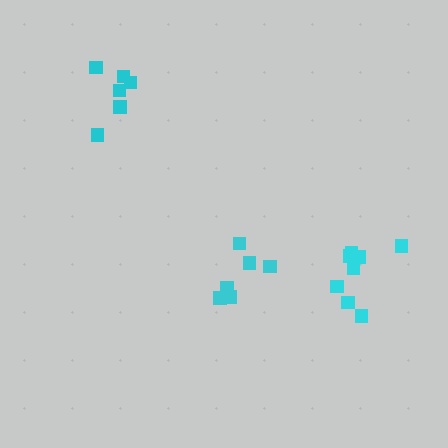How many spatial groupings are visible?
There are 3 spatial groupings.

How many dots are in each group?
Group 1: 8 dots, Group 2: 6 dots, Group 3: 6 dots (20 total).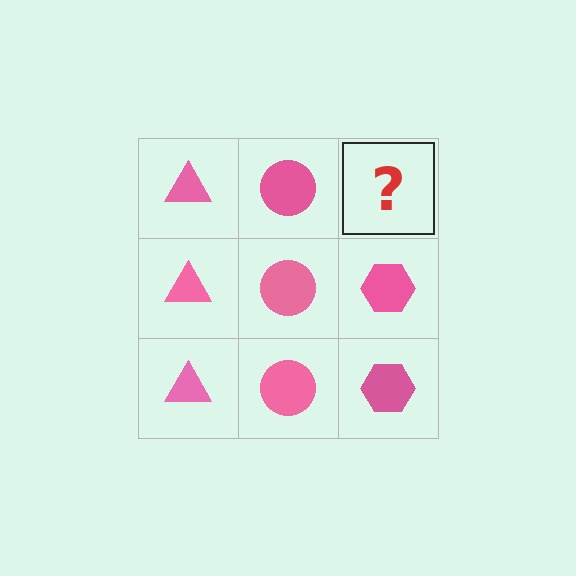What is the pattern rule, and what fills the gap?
The rule is that each column has a consistent shape. The gap should be filled with a pink hexagon.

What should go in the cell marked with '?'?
The missing cell should contain a pink hexagon.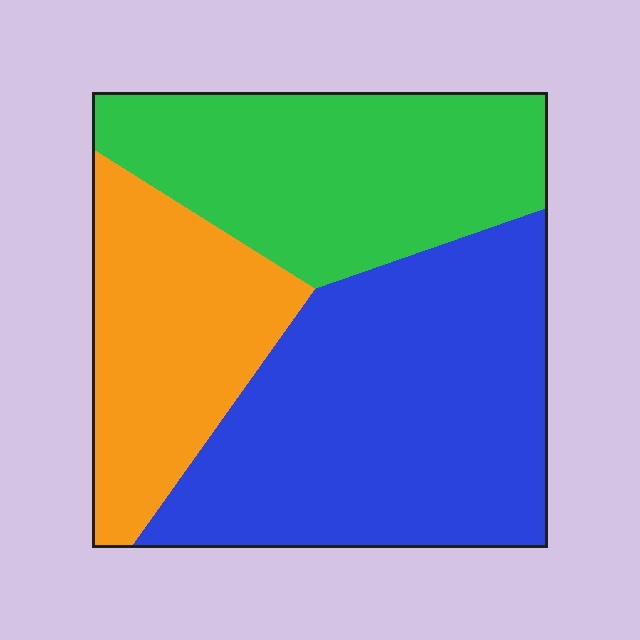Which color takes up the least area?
Orange, at roughly 25%.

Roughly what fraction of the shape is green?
Green takes up about one third (1/3) of the shape.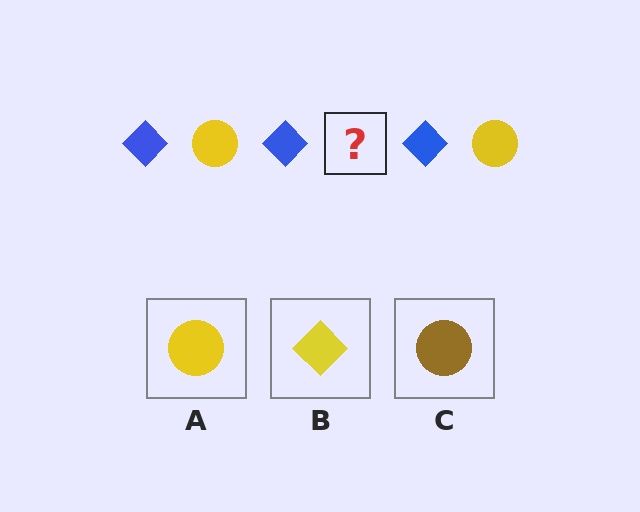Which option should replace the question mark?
Option A.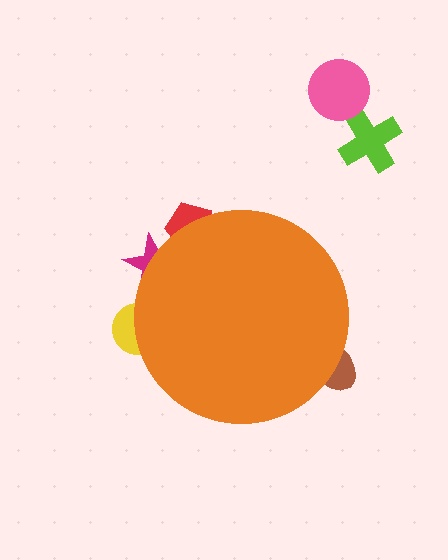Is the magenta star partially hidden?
Yes, the magenta star is partially hidden behind the orange circle.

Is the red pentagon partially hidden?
Yes, the red pentagon is partially hidden behind the orange circle.